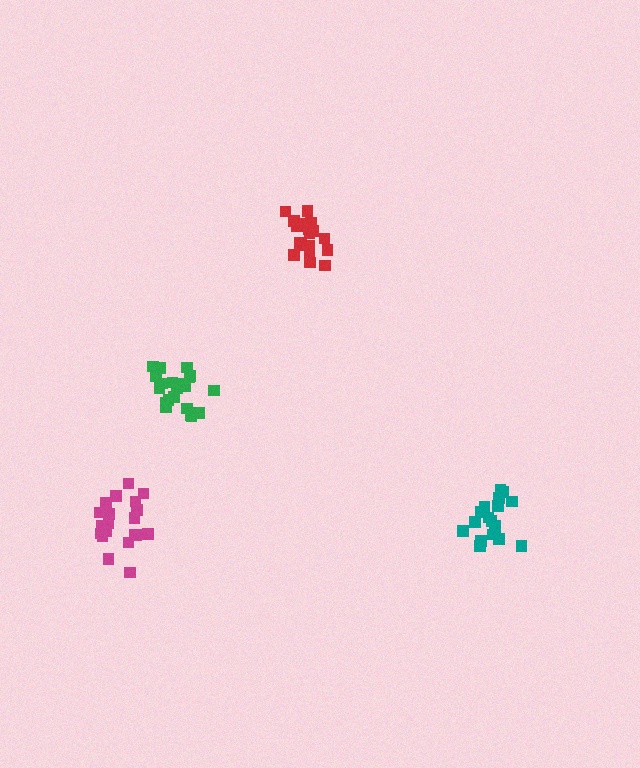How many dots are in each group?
Group 1: 21 dots, Group 2: 20 dots, Group 3: 18 dots, Group 4: 18 dots (77 total).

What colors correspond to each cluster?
The clusters are colored: green, magenta, teal, red.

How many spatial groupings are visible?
There are 4 spatial groupings.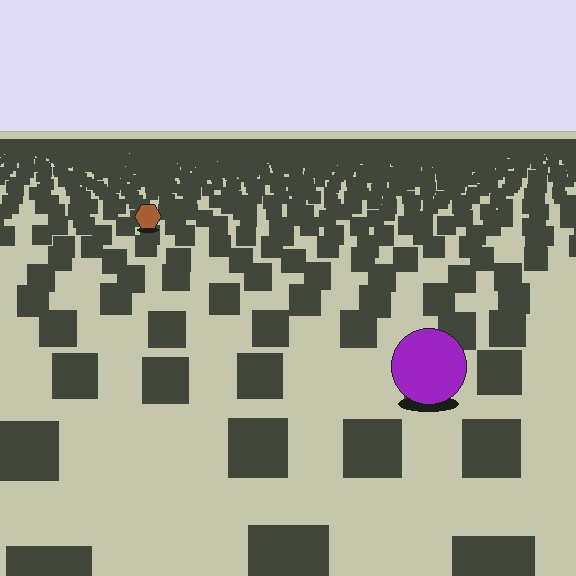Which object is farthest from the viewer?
The brown hexagon is farthest from the viewer. It appears smaller and the ground texture around it is denser.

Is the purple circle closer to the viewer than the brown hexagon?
Yes. The purple circle is closer — you can tell from the texture gradient: the ground texture is coarser near it.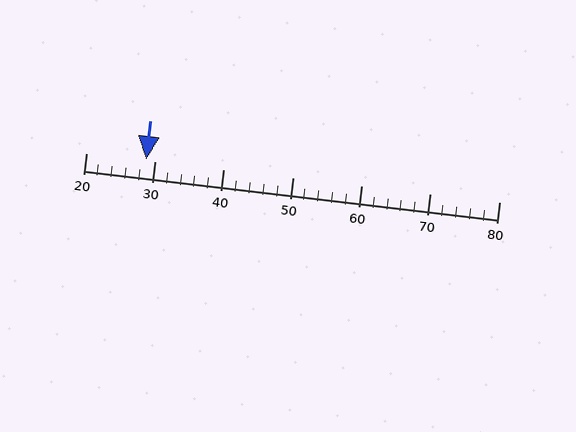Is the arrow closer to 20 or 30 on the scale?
The arrow is closer to 30.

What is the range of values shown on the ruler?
The ruler shows values from 20 to 80.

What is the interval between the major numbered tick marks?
The major tick marks are spaced 10 units apart.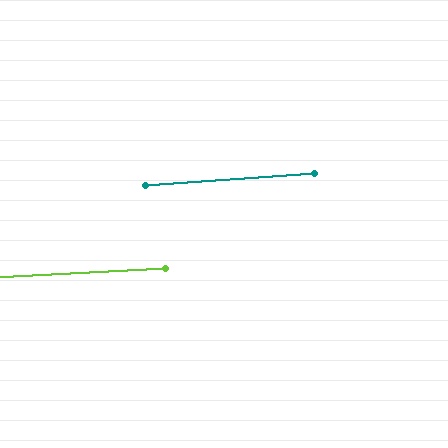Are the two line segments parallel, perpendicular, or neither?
Parallel — their directions differ by only 1.4°.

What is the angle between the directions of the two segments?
Approximately 1 degree.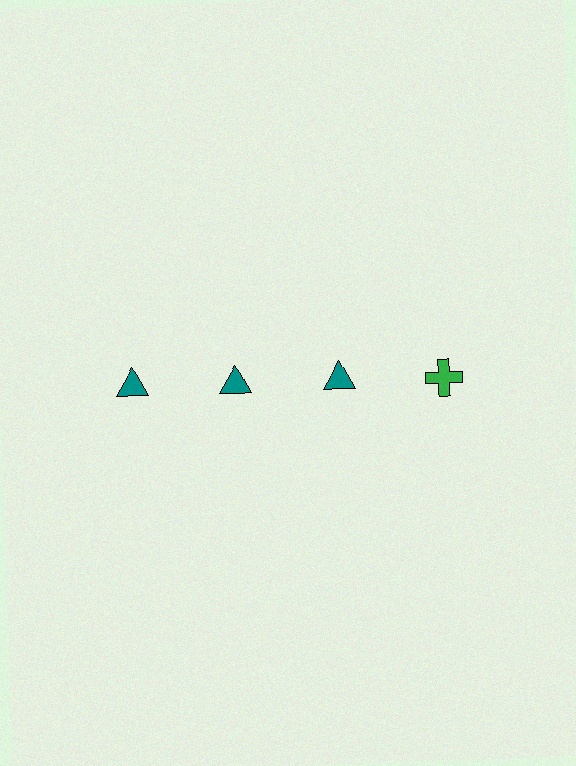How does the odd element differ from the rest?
It differs in both color (green instead of teal) and shape (cross instead of triangle).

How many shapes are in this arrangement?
There are 4 shapes arranged in a grid pattern.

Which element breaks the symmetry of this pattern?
The green cross in the top row, second from right column breaks the symmetry. All other shapes are teal triangles.